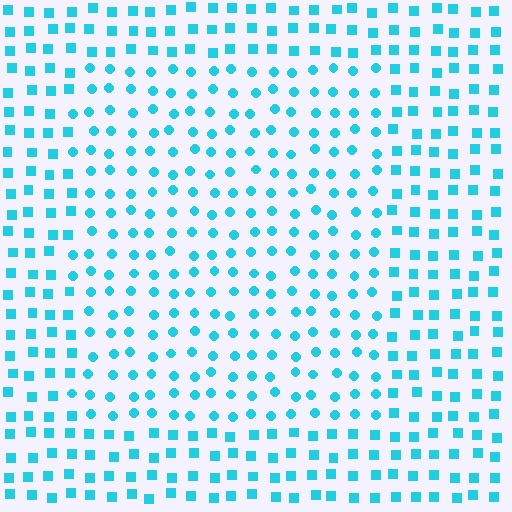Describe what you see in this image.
The image is filled with small cyan elements arranged in a uniform grid. A rectangle-shaped region contains circles, while the surrounding area contains squares. The boundary is defined purely by the change in element shape.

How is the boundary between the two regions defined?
The boundary is defined by a change in element shape: circles inside vs. squares outside. All elements share the same color and spacing.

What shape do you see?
I see a rectangle.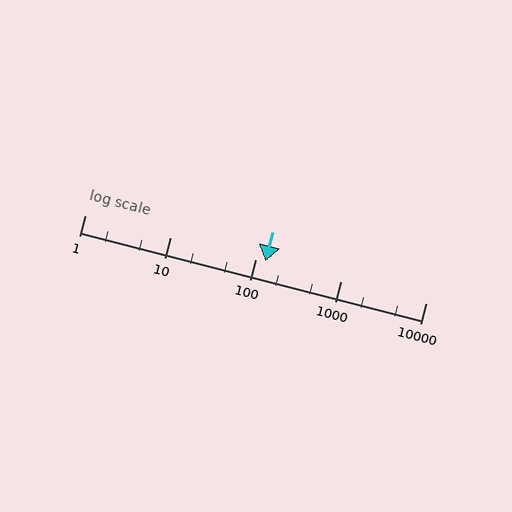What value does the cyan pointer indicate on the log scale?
The pointer indicates approximately 130.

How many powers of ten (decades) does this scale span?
The scale spans 4 decades, from 1 to 10000.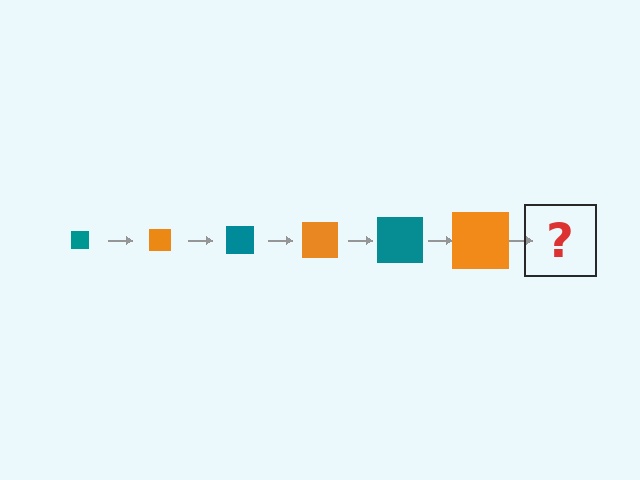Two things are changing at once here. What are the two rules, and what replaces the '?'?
The two rules are that the square grows larger each step and the color cycles through teal and orange. The '?' should be a teal square, larger than the previous one.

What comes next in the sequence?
The next element should be a teal square, larger than the previous one.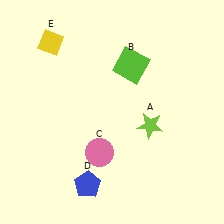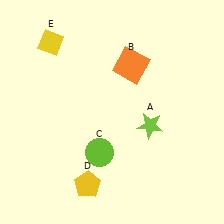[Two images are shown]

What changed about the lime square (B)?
In Image 1, B is lime. In Image 2, it changed to orange.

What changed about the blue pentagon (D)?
In Image 1, D is blue. In Image 2, it changed to yellow.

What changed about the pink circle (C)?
In Image 1, C is pink. In Image 2, it changed to lime.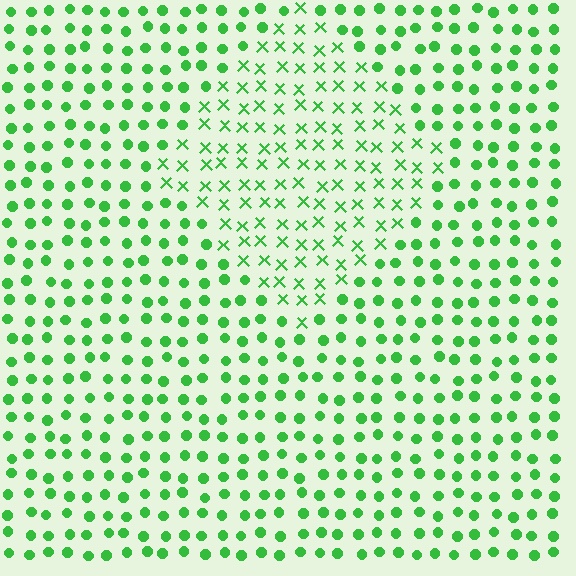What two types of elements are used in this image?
The image uses X marks inside the diamond region and circles outside it.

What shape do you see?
I see a diamond.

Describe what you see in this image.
The image is filled with small green elements arranged in a uniform grid. A diamond-shaped region contains X marks, while the surrounding area contains circles. The boundary is defined purely by the change in element shape.